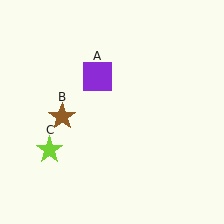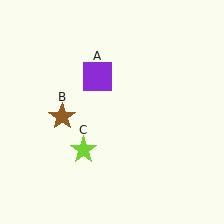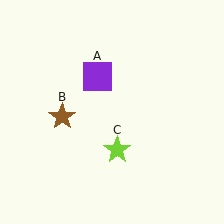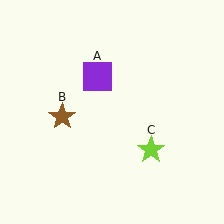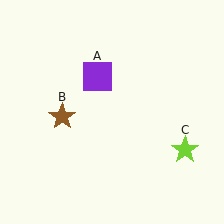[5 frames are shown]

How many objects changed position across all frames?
1 object changed position: lime star (object C).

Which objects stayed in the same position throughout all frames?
Purple square (object A) and brown star (object B) remained stationary.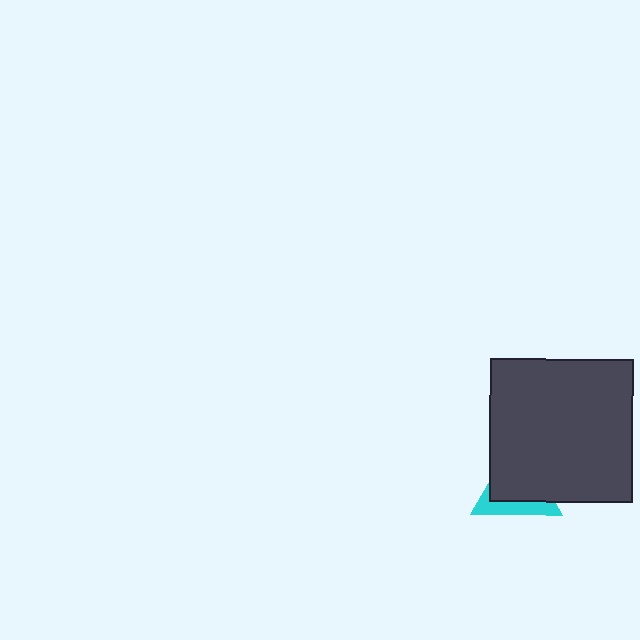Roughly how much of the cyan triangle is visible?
A small part of it is visible (roughly 31%).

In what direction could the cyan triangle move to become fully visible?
The cyan triangle could move toward the lower-left. That would shift it out from behind the dark gray square entirely.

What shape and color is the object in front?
The object in front is a dark gray square.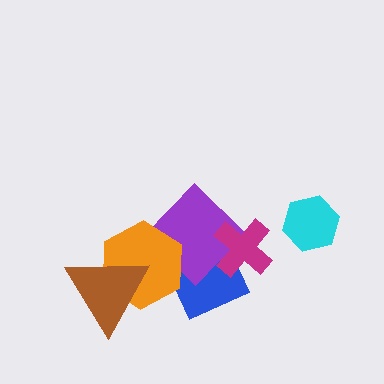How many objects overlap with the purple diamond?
3 objects overlap with the purple diamond.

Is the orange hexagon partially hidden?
Yes, it is partially covered by another shape.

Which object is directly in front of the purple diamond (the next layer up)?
The orange hexagon is directly in front of the purple diamond.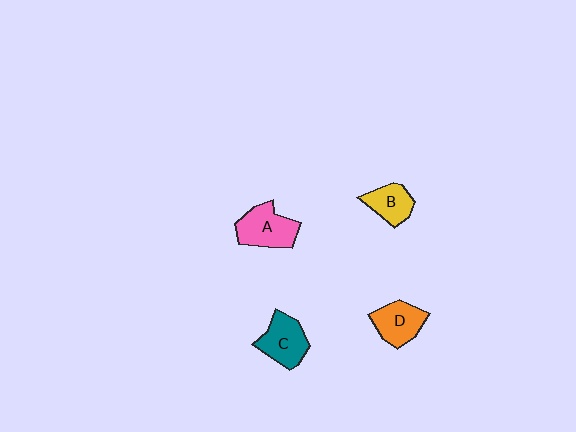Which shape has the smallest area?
Shape B (yellow).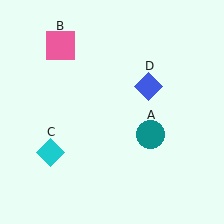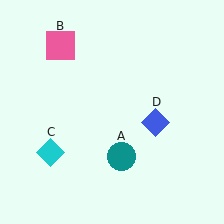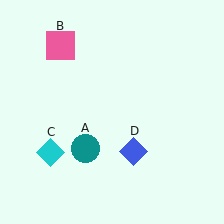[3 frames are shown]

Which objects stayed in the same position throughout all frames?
Pink square (object B) and cyan diamond (object C) remained stationary.